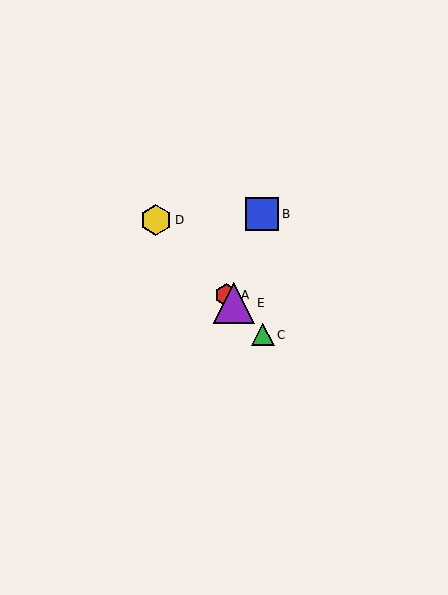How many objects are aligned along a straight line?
4 objects (A, C, D, E) are aligned along a straight line.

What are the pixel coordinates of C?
Object C is at (263, 335).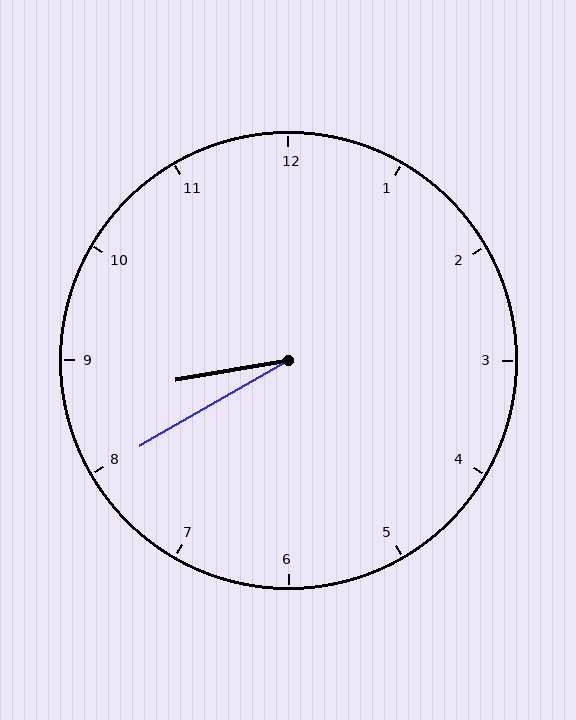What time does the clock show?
8:40.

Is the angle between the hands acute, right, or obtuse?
It is acute.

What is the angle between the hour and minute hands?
Approximately 20 degrees.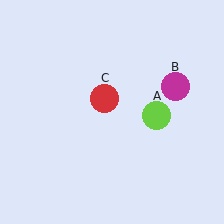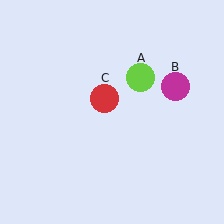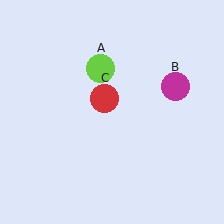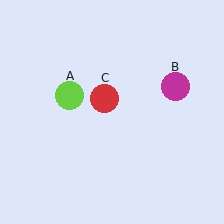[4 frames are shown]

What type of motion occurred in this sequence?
The lime circle (object A) rotated counterclockwise around the center of the scene.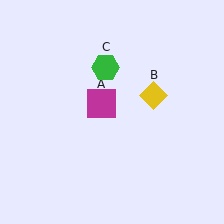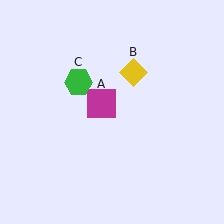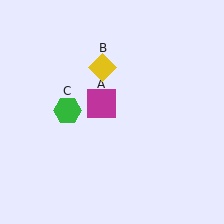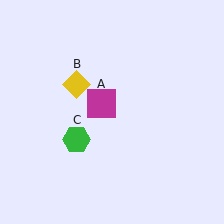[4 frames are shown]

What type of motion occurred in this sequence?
The yellow diamond (object B), green hexagon (object C) rotated counterclockwise around the center of the scene.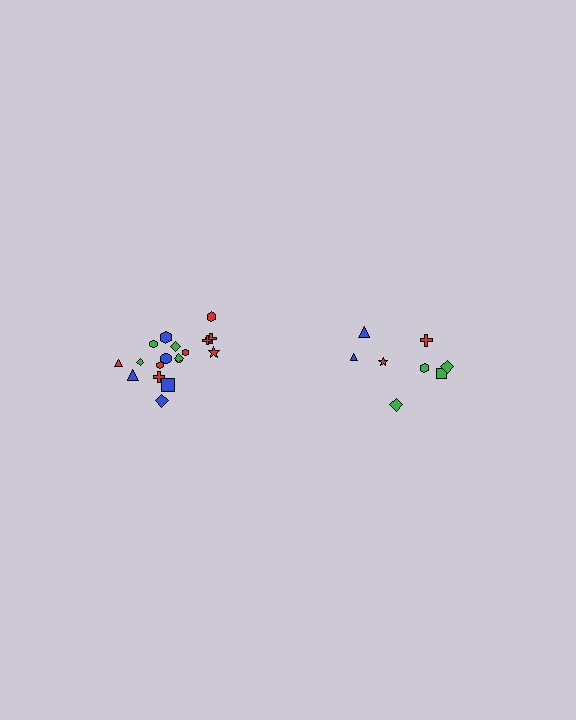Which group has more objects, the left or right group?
The left group.